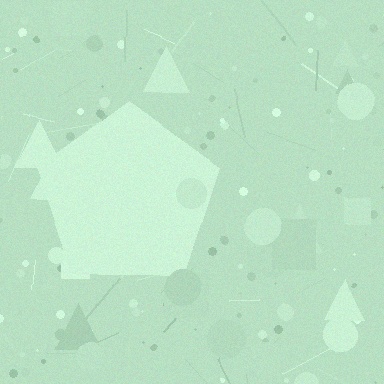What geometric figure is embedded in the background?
A pentagon is embedded in the background.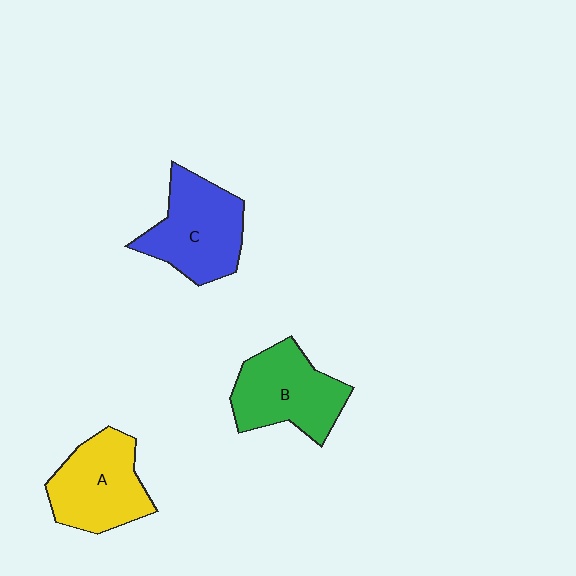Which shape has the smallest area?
Shape A (yellow).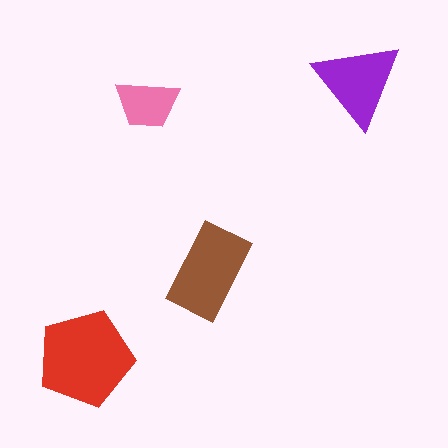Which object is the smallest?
The pink trapezoid.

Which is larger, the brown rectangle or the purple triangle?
The brown rectangle.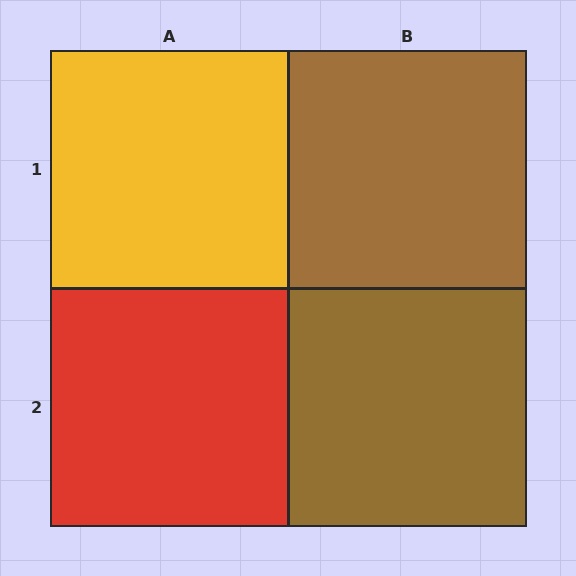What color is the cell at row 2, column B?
Brown.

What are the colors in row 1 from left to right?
Yellow, brown.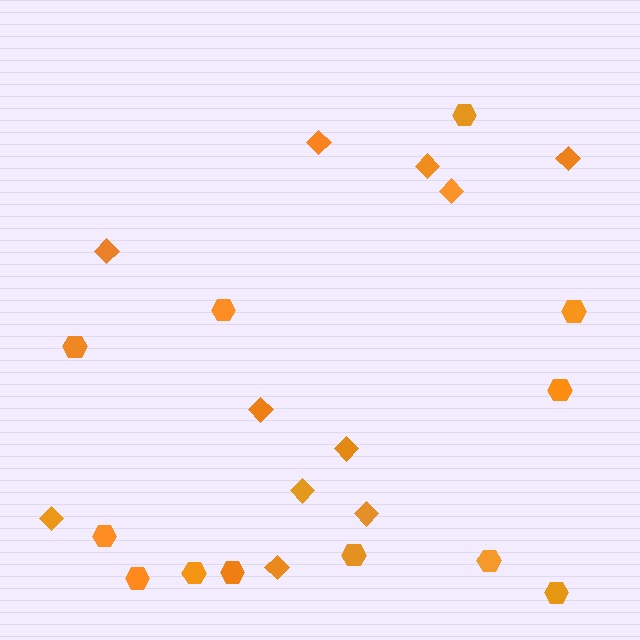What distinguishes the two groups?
There are 2 groups: one group of diamonds (11) and one group of hexagons (12).